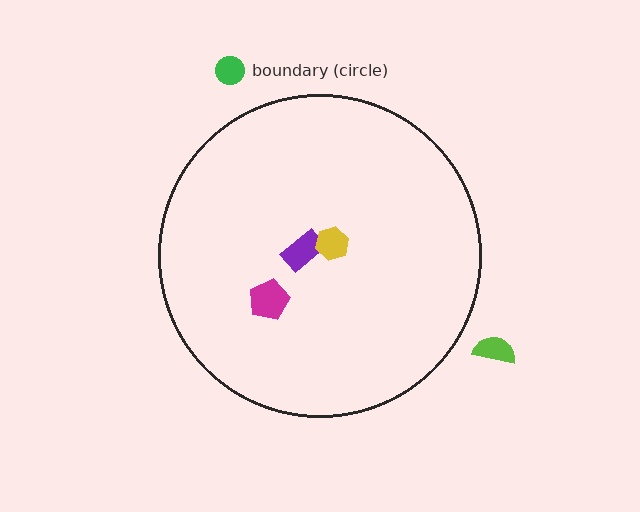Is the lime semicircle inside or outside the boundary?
Outside.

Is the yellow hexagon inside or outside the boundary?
Inside.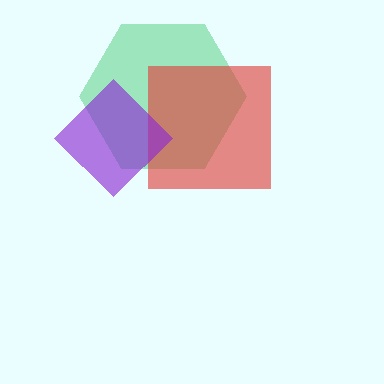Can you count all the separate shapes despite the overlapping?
Yes, there are 3 separate shapes.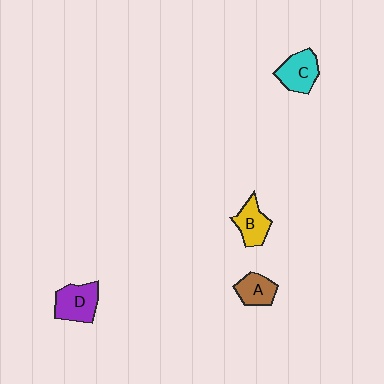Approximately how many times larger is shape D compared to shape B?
Approximately 1.3 times.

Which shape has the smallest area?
Shape A (brown).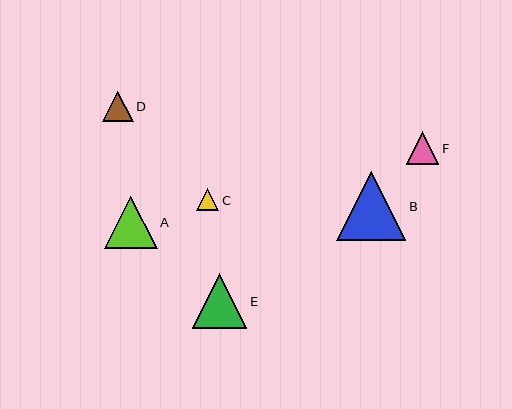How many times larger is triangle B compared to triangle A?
Triangle B is approximately 1.3 times the size of triangle A.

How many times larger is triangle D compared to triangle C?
Triangle D is approximately 1.4 times the size of triangle C.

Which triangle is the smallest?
Triangle C is the smallest with a size of approximately 22 pixels.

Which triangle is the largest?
Triangle B is the largest with a size of approximately 69 pixels.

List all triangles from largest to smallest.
From largest to smallest: B, E, A, F, D, C.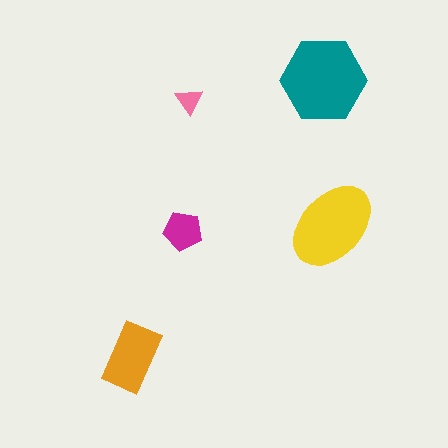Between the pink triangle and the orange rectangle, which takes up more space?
The orange rectangle.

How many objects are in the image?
There are 5 objects in the image.